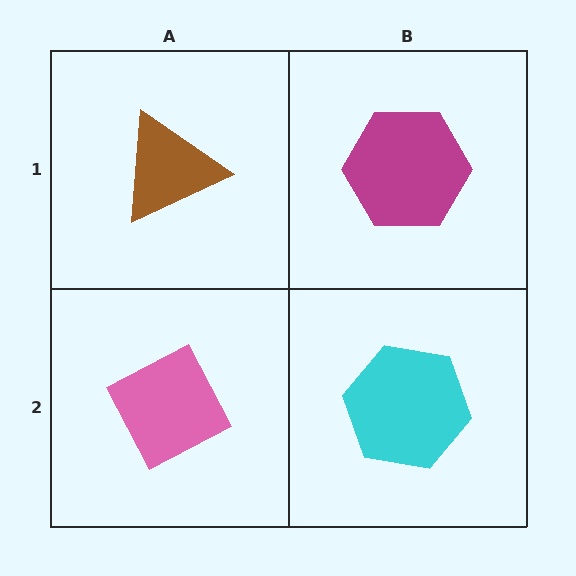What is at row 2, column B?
A cyan hexagon.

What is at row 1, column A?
A brown triangle.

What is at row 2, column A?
A pink diamond.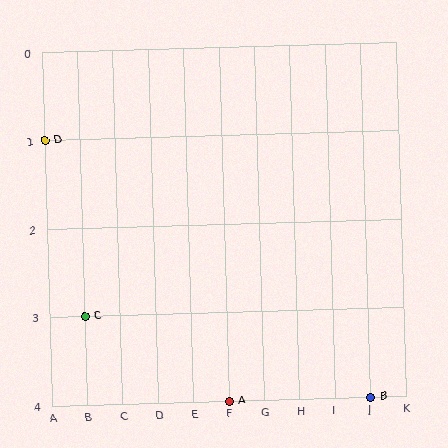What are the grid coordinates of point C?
Point C is at grid coordinates (B, 3).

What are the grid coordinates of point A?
Point A is at grid coordinates (F, 4).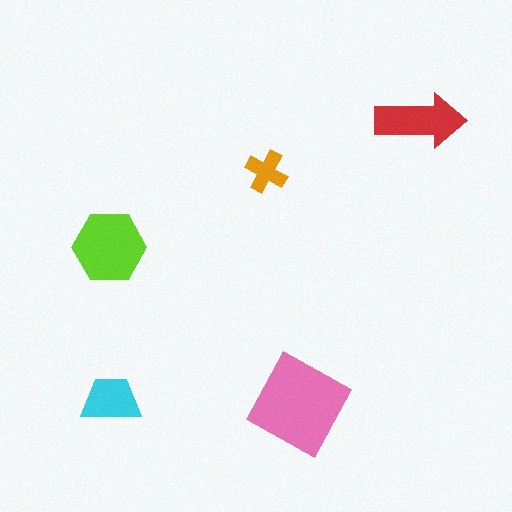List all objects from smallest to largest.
The orange cross, the cyan trapezoid, the red arrow, the lime hexagon, the pink diamond.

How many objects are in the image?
There are 5 objects in the image.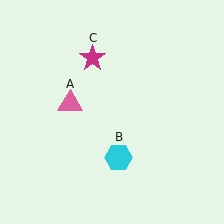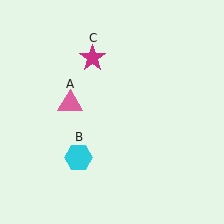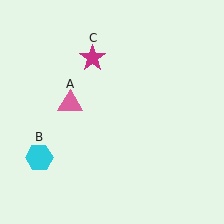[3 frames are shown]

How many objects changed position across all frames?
1 object changed position: cyan hexagon (object B).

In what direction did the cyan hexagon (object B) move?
The cyan hexagon (object B) moved left.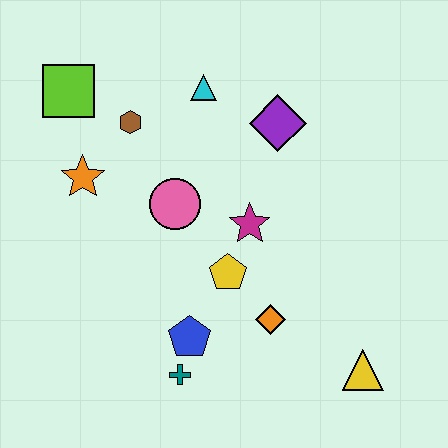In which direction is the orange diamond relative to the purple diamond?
The orange diamond is below the purple diamond.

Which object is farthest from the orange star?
The yellow triangle is farthest from the orange star.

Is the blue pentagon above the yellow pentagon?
No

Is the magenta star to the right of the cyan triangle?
Yes